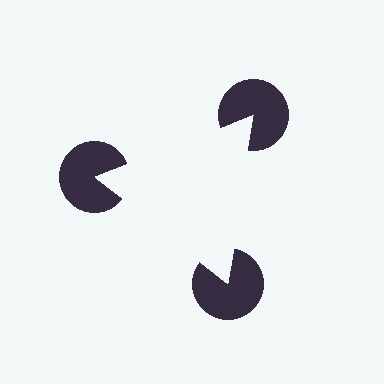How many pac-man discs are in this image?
There are 3 — one at each vertex of the illusory triangle.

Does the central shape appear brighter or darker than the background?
It typically appears slightly brighter than the background, even though no actual brightness change is drawn.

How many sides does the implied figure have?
3 sides.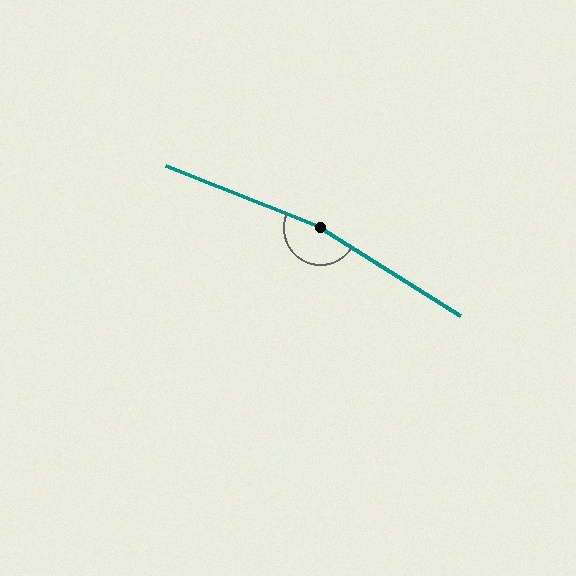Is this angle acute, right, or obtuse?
It is obtuse.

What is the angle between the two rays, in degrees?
Approximately 169 degrees.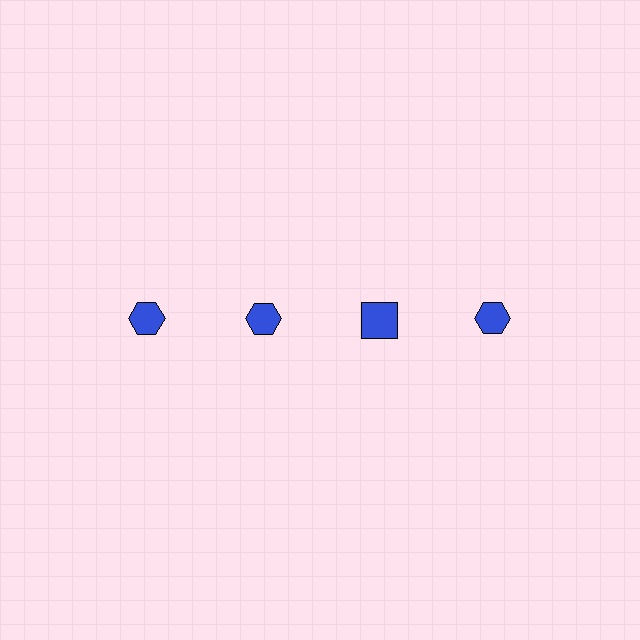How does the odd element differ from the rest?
It has a different shape: square instead of hexagon.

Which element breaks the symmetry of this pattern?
The blue square in the top row, center column breaks the symmetry. All other shapes are blue hexagons.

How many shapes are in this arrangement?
There are 4 shapes arranged in a grid pattern.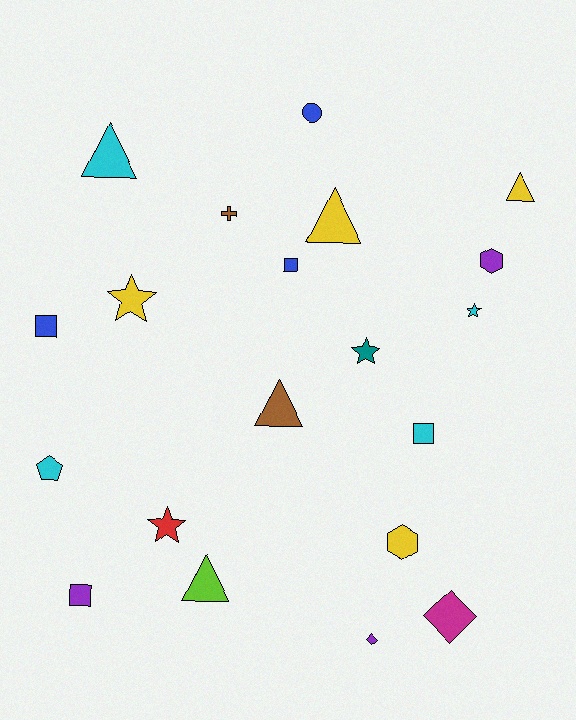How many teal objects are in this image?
There is 1 teal object.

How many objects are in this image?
There are 20 objects.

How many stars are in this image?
There are 4 stars.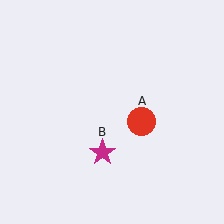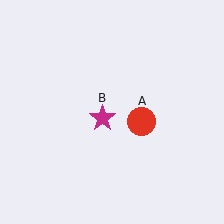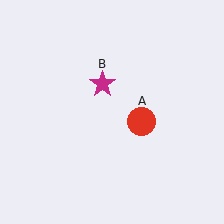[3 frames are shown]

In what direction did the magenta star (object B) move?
The magenta star (object B) moved up.